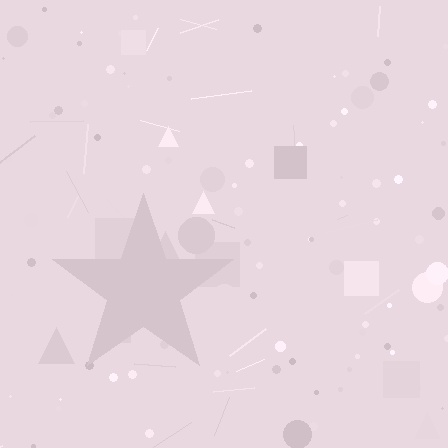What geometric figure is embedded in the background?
A star is embedded in the background.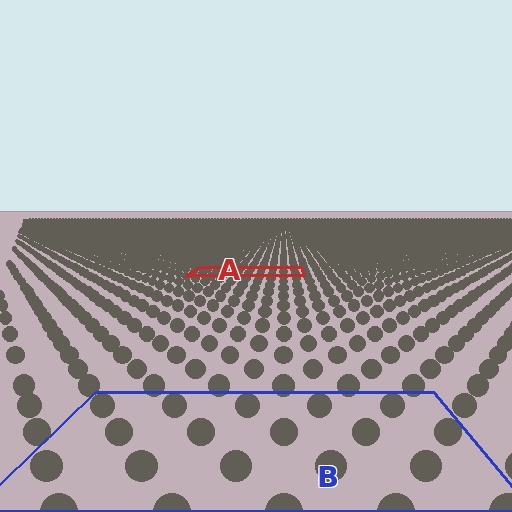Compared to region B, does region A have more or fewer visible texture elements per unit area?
Region A has more texture elements per unit area — they are packed more densely because it is farther away.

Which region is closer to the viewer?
Region B is closer. The texture elements there are larger and more spread out.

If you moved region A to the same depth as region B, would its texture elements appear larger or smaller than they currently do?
They would appear larger. At a closer depth, the same texture elements are projected at a bigger on-screen size.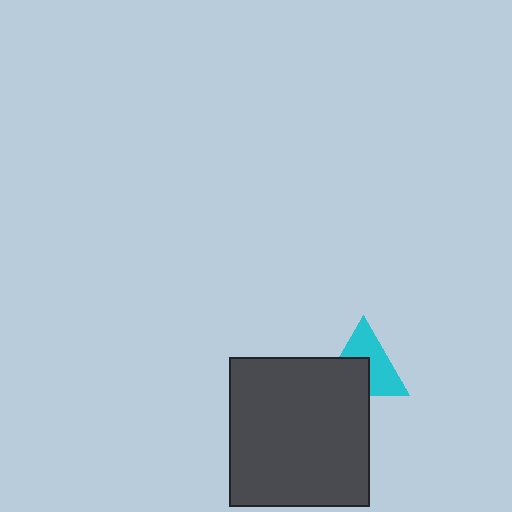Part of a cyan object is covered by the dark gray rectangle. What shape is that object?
It is a triangle.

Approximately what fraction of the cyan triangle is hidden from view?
Roughly 42% of the cyan triangle is hidden behind the dark gray rectangle.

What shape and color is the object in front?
The object in front is a dark gray rectangle.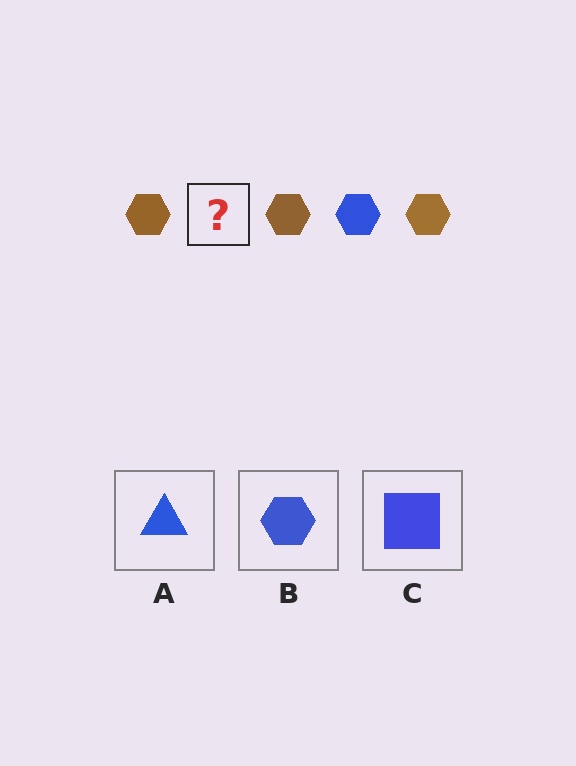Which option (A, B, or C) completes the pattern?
B.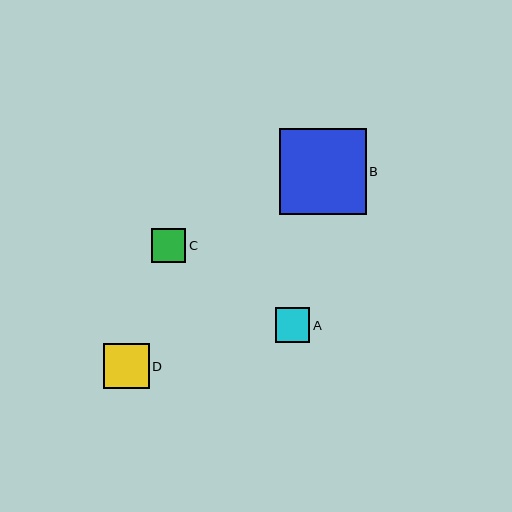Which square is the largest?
Square B is the largest with a size of approximately 87 pixels.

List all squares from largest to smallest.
From largest to smallest: B, D, A, C.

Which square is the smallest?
Square C is the smallest with a size of approximately 34 pixels.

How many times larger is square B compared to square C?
Square B is approximately 2.5 times the size of square C.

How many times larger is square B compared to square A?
Square B is approximately 2.5 times the size of square A.